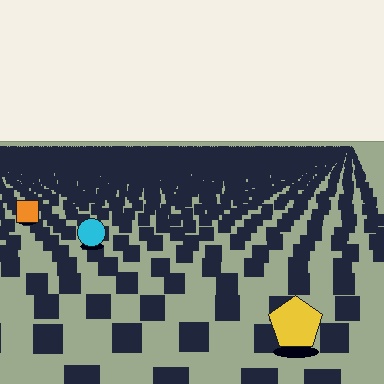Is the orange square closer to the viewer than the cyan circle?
No. The cyan circle is closer — you can tell from the texture gradient: the ground texture is coarser near it.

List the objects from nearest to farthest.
From nearest to farthest: the yellow pentagon, the cyan circle, the orange square.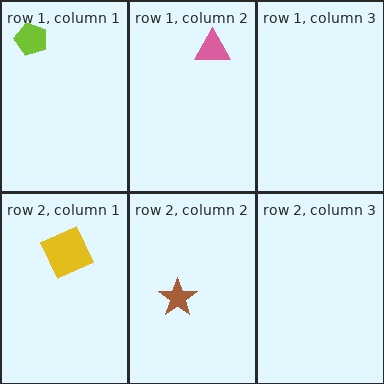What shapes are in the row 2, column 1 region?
The yellow square.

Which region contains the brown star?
The row 2, column 2 region.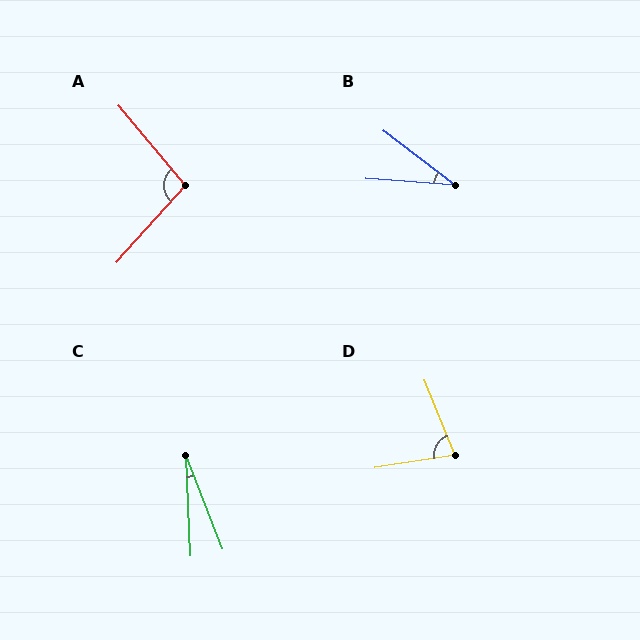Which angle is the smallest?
C, at approximately 18 degrees.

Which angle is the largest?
A, at approximately 98 degrees.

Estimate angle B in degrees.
Approximately 33 degrees.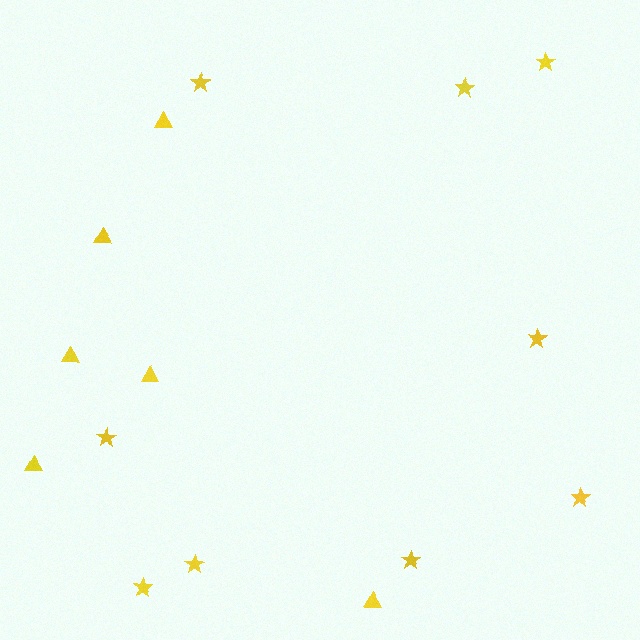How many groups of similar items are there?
There are 2 groups: one group of triangles (6) and one group of stars (9).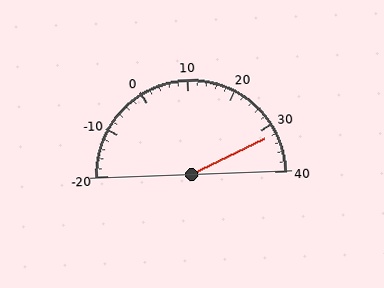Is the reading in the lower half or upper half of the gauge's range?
The reading is in the upper half of the range (-20 to 40).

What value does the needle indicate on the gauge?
The needle indicates approximately 32.